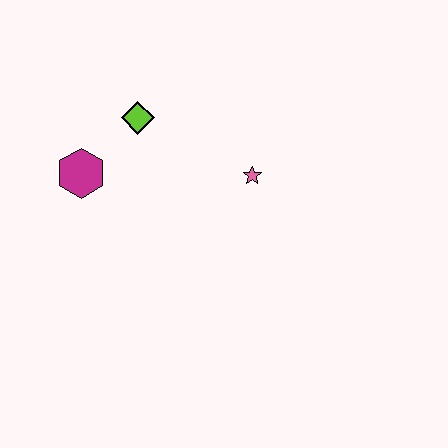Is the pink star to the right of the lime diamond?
Yes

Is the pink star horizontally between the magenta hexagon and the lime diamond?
No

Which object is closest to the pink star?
The lime diamond is closest to the pink star.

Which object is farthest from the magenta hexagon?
The pink star is farthest from the magenta hexagon.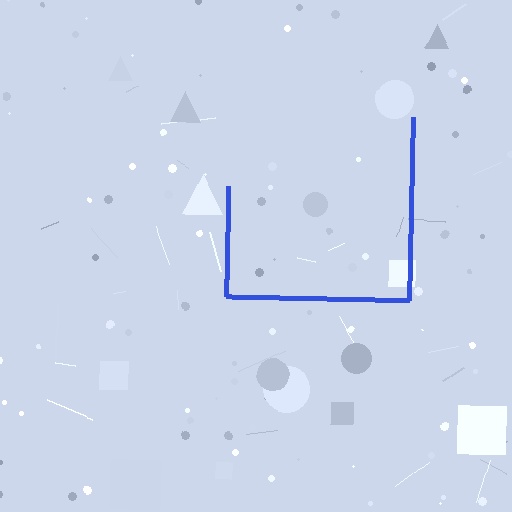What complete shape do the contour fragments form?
The contour fragments form a square.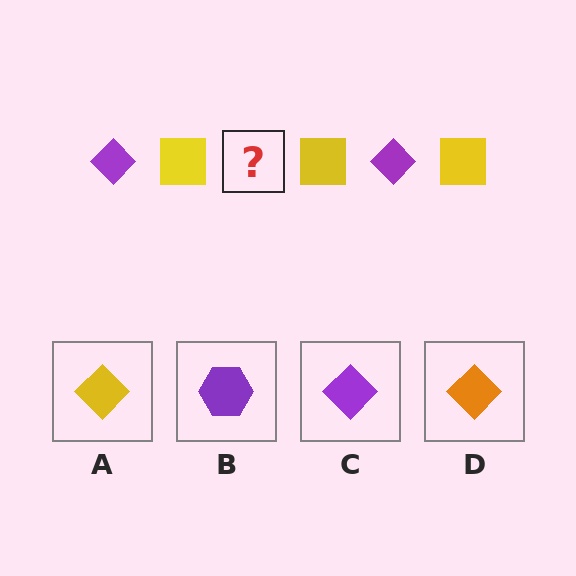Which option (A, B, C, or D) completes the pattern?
C.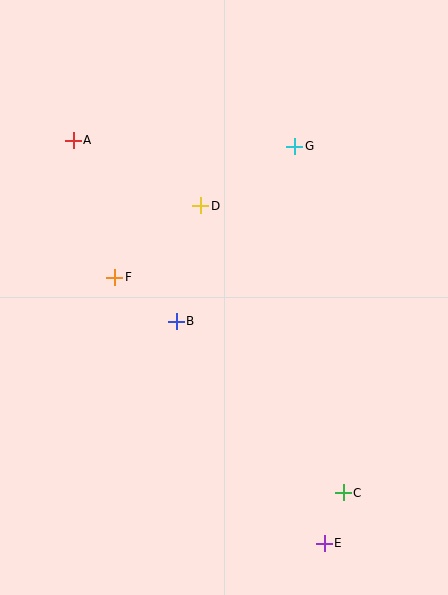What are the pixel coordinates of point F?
Point F is at (115, 277).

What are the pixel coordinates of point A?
Point A is at (73, 140).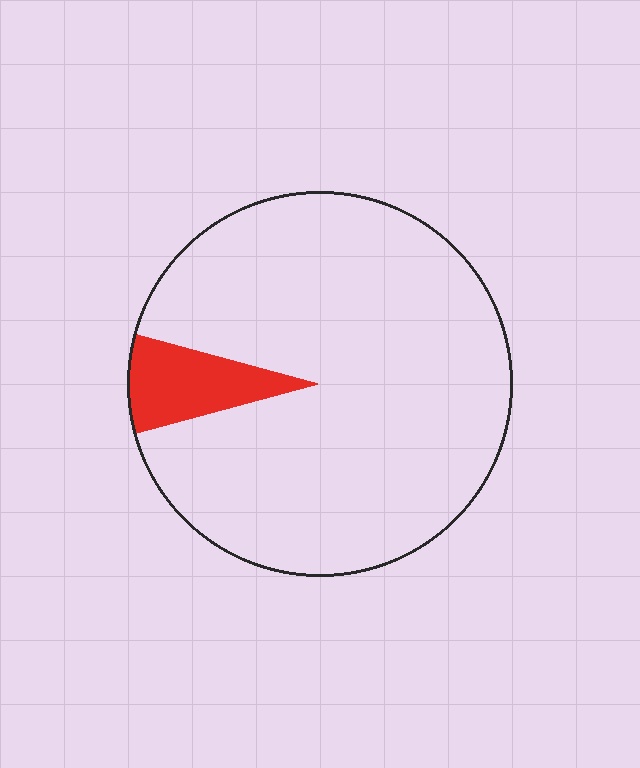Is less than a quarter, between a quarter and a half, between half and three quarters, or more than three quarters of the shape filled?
Less than a quarter.